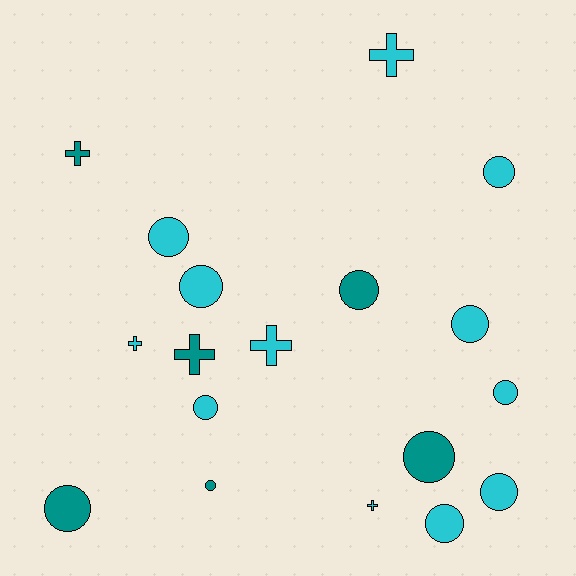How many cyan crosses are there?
There are 4 cyan crosses.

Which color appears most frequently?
Cyan, with 12 objects.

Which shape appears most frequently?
Circle, with 12 objects.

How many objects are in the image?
There are 18 objects.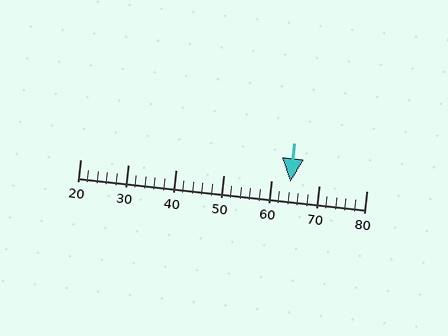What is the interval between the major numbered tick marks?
The major tick marks are spaced 10 units apart.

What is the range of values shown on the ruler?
The ruler shows values from 20 to 80.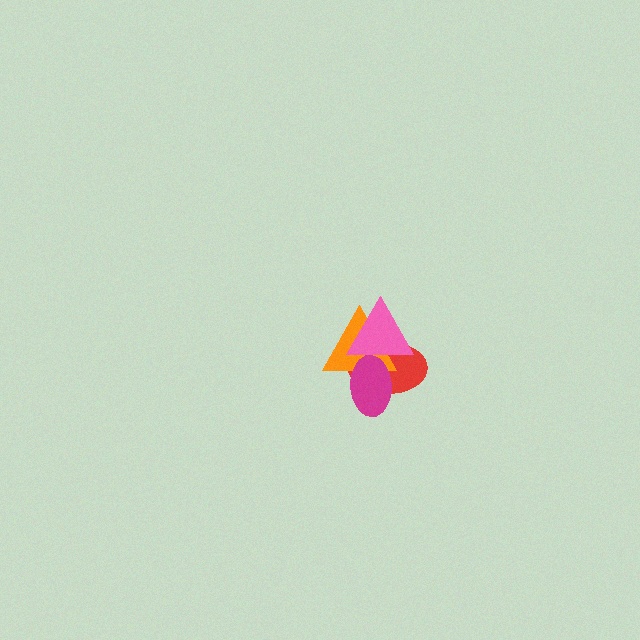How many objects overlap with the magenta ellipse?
3 objects overlap with the magenta ellipse.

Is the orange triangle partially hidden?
Yes, it is partially covered by another shape.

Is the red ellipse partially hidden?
Yes, it is partially covered by another shape.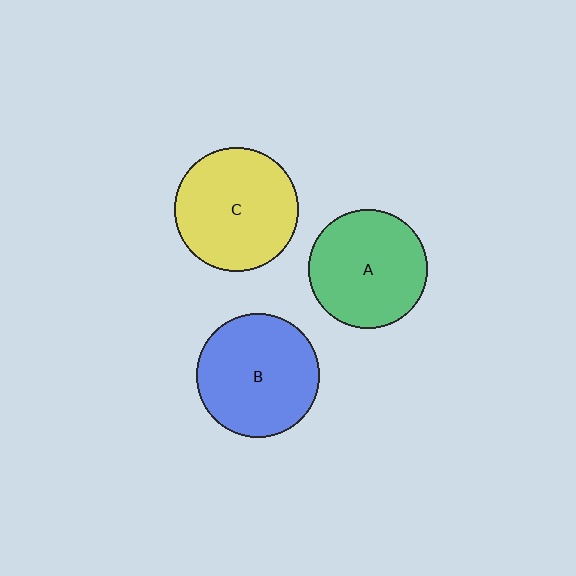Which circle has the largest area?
Circle C (yellow).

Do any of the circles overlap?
No, none of the circles overlap.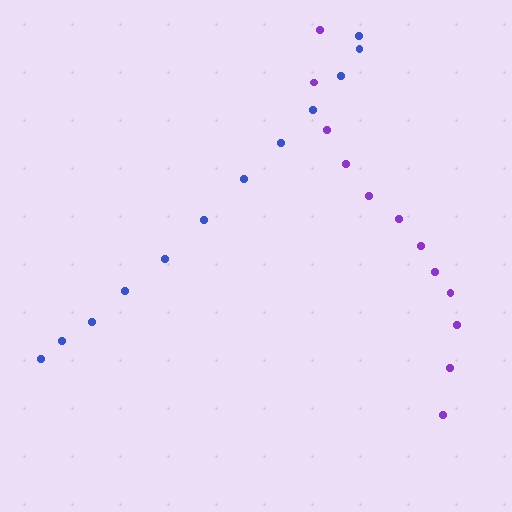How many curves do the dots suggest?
There are 2 distinct paths.